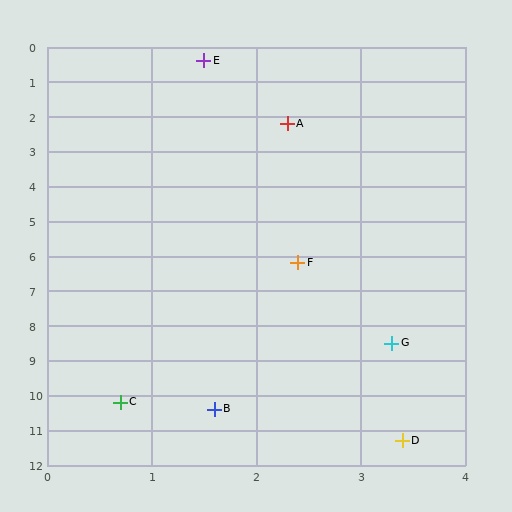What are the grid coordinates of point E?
Point E is at approximately (1.5, 0.4).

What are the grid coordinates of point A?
Point A is at approximately (2.3, 2.2).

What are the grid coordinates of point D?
Point D is at approximately (3.4, 11.3).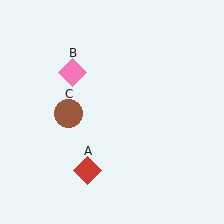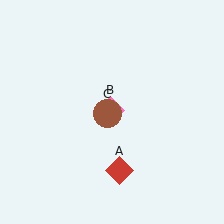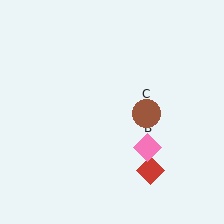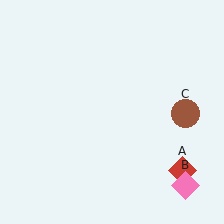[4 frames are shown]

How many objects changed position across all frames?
3 objects changed position: red diamond (object A), pink diamond (object B), brown circle (object C).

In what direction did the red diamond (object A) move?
The red diamond (object A) moved right.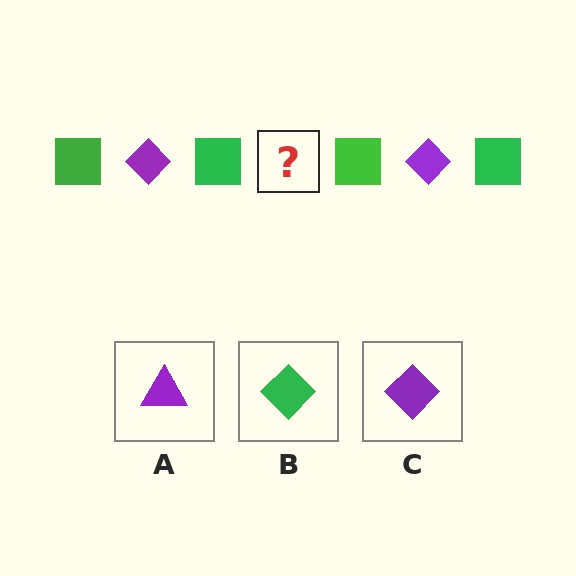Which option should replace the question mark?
Option C.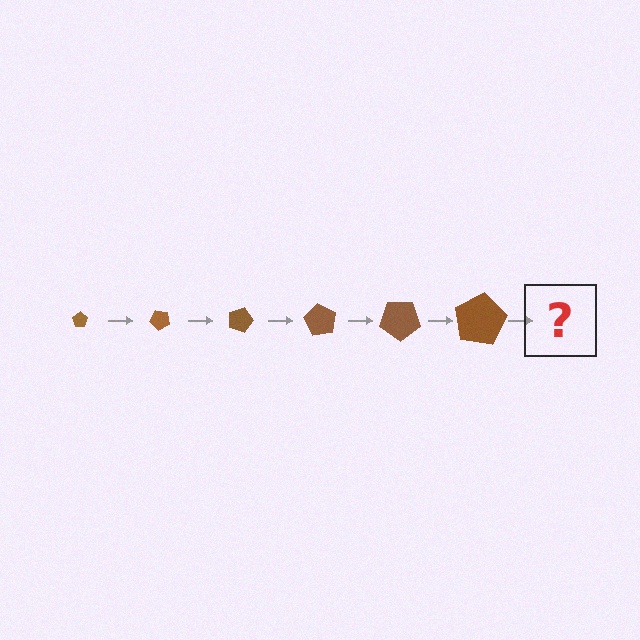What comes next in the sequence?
The next element should be a pentagon, larger than the previous one and rotated 270 degrees from the start.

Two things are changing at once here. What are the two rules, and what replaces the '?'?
The two rules are that the pentagon grows larger each step and it rotates 45 degrees each step. The '?' should be a pentagon, larger than the previous one and rotated 270 degrees from the start.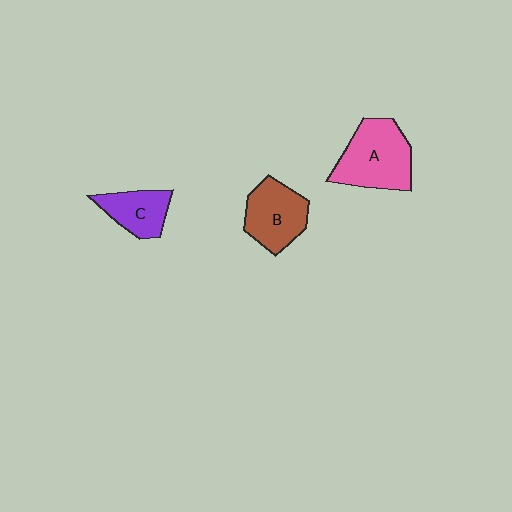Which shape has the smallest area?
Shape C (purple).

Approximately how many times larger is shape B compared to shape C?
Approximately 1.3 times.